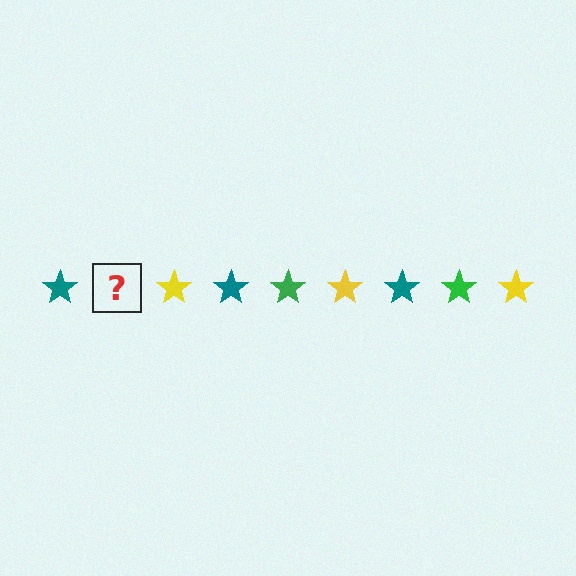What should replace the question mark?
The question mark should be replaced with a green star.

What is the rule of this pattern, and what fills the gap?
The rule is that the pattern cycles through teal, green, yellow stars. The gap should be filled with a green star.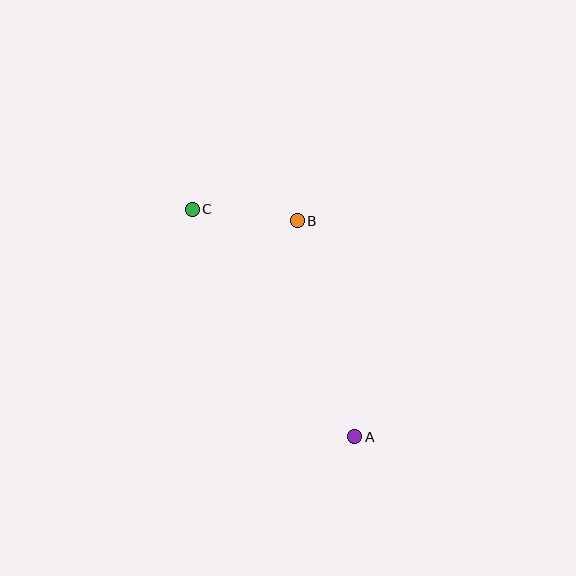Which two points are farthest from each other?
Points A and C are farthest from each other.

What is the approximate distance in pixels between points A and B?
The distance between A and B is approximately 224 pixels.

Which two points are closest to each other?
Points B and C are closest to each other.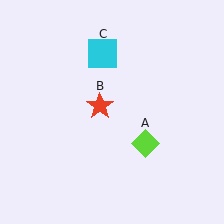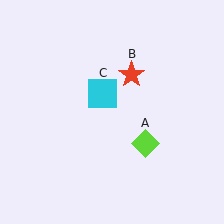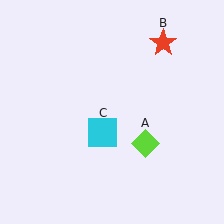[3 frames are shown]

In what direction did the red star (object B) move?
The red star (object B) moved up and to the right.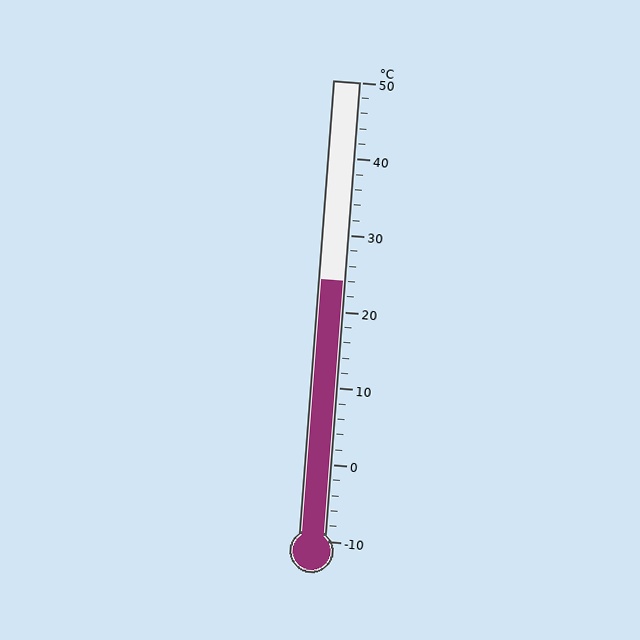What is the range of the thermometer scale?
The thermometer scale ranges from -10°C to 50°C.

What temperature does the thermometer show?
The thermometer shows approximately 24°C.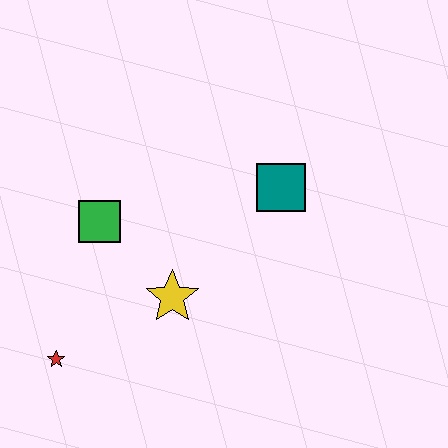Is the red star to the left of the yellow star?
Yes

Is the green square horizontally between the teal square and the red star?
Yes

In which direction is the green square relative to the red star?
The green square is above the red star.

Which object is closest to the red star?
The yellow star is closest to the red star.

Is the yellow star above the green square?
No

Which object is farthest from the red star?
The teal square is farthest from the red star.